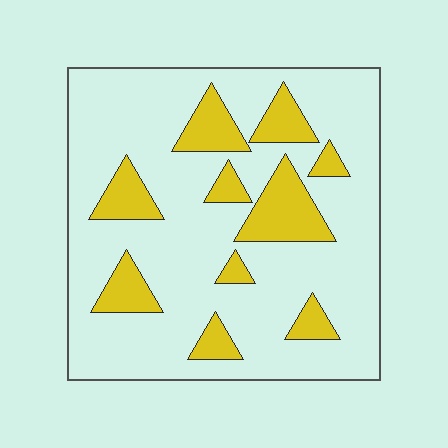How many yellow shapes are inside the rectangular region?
10.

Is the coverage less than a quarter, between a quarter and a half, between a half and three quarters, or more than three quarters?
Less than a quarter.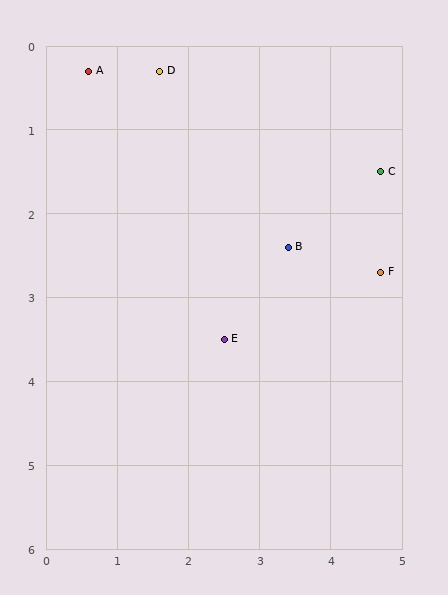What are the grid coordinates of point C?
Point C is at approximately (4.7, 1.5).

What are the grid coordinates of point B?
Point B is at approximately (3.4, 2.4).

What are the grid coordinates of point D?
Point D is at approximately (1.6, 0.3).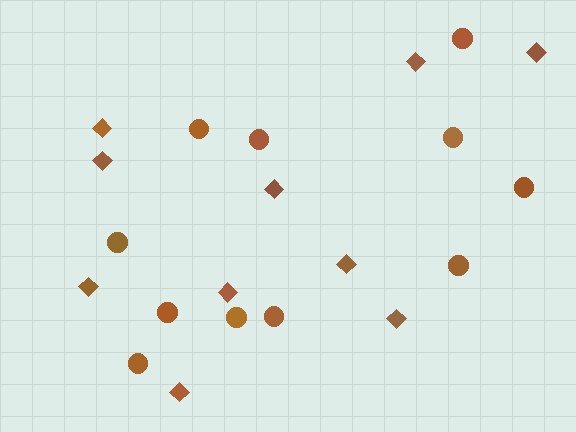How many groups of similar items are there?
There are 2 groups: one group of circles (11) and one group of diamonds (10).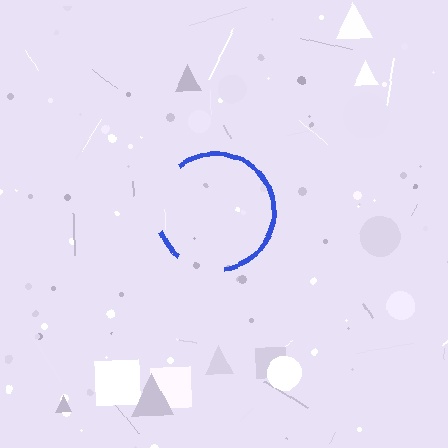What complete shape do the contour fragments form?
The contour fragments form a circle.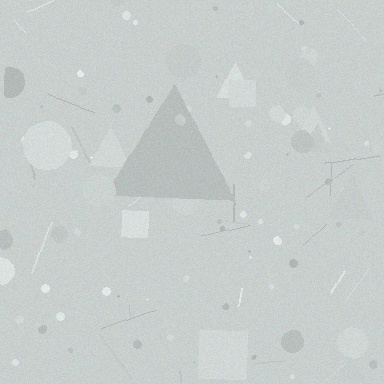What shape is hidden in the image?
A triangle is hidden in the image.